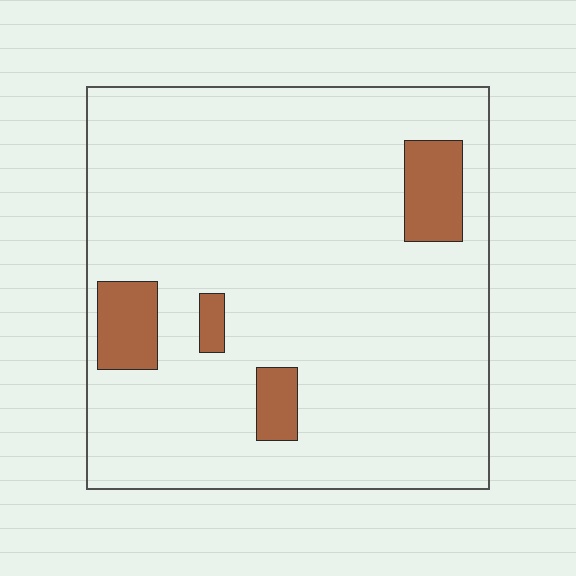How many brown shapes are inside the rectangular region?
4.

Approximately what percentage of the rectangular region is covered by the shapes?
Approximately 10%.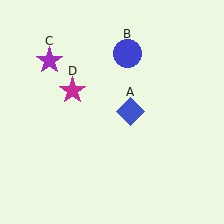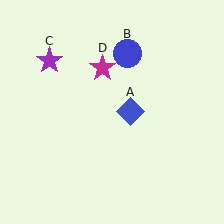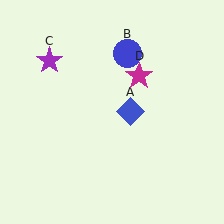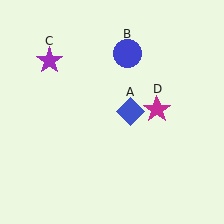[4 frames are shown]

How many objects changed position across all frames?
1 object changed position: magenta star (object D).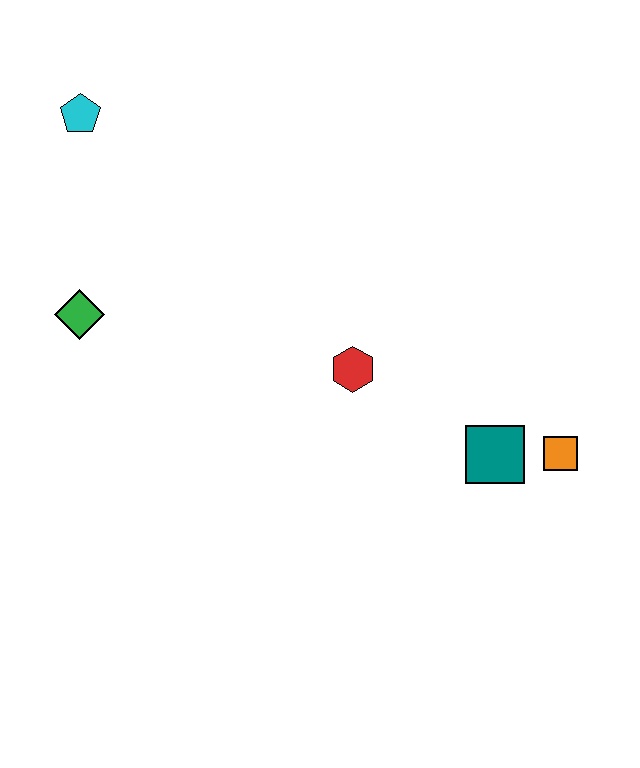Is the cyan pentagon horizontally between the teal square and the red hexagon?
No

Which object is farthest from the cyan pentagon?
The orange square is farthest from the cyan pentagon.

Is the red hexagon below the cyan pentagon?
Yes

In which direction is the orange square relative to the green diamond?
The orange square is to the right of the green diamond.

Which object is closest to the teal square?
The orange square is closest to the teal square.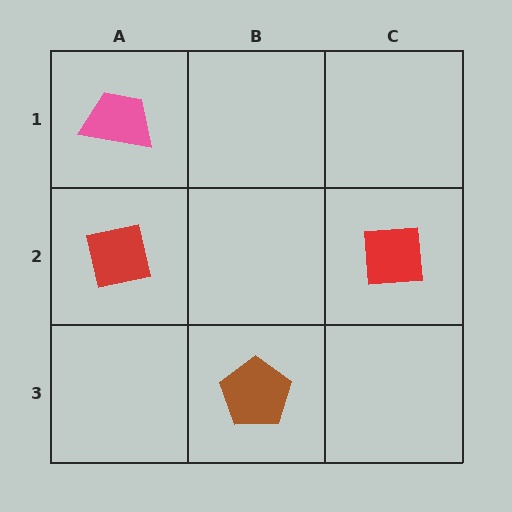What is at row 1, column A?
A pink trapezoid.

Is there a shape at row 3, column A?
No, that cell is empty.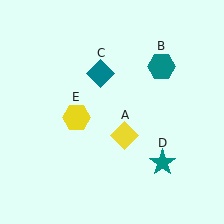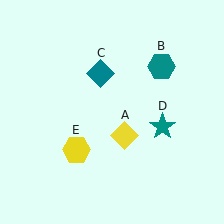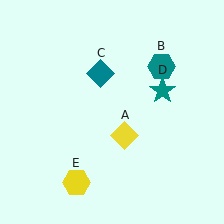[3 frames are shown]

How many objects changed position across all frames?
2 objects changed position: teal star (object D), yellow hexagon (object E).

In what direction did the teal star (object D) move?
The teal star (object D) moved up.